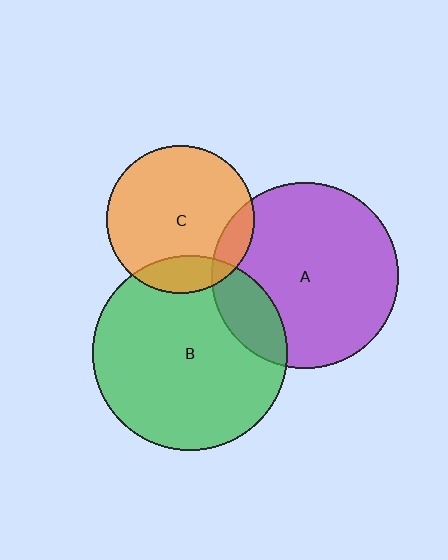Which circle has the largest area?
Circle B (green).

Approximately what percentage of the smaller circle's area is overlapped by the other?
Approximately 15%.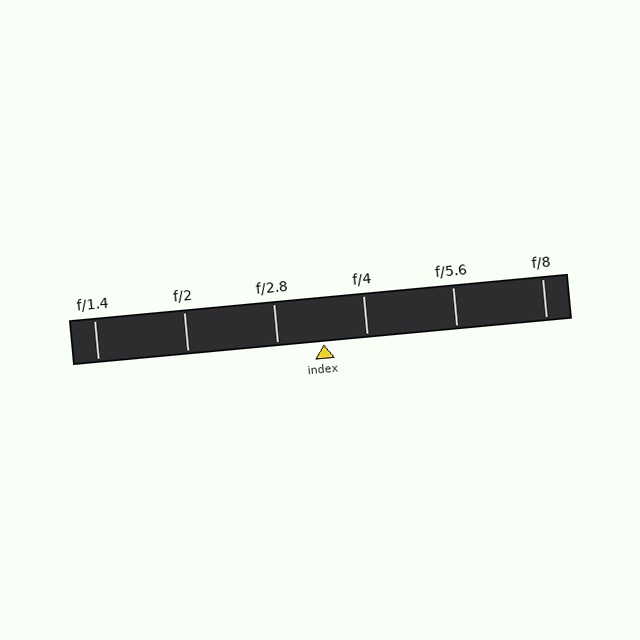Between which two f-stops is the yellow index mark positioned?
The index mark is between f/2.8 and f/4.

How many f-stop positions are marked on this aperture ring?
There are 6 f-stop positions marked.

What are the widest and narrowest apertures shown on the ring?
The widest aperture shown is f/1.4 and the narrowest is f/8.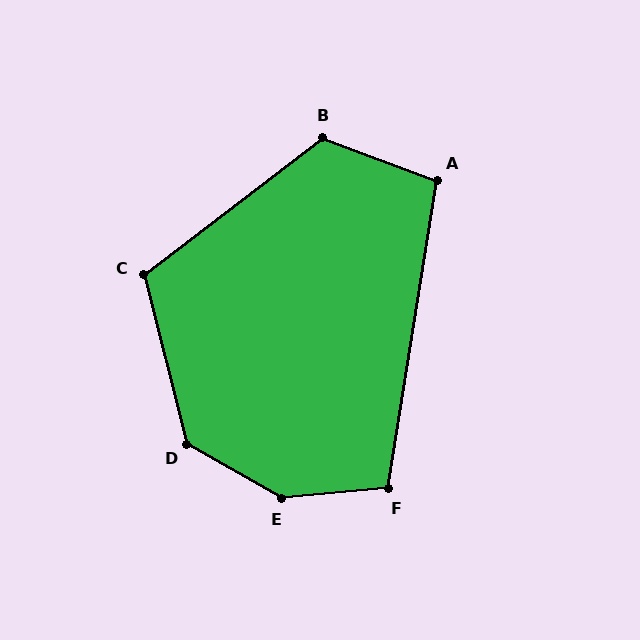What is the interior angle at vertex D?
Approximately 134 degrees (obtuse).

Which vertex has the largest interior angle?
E, at approximately 145 degrees.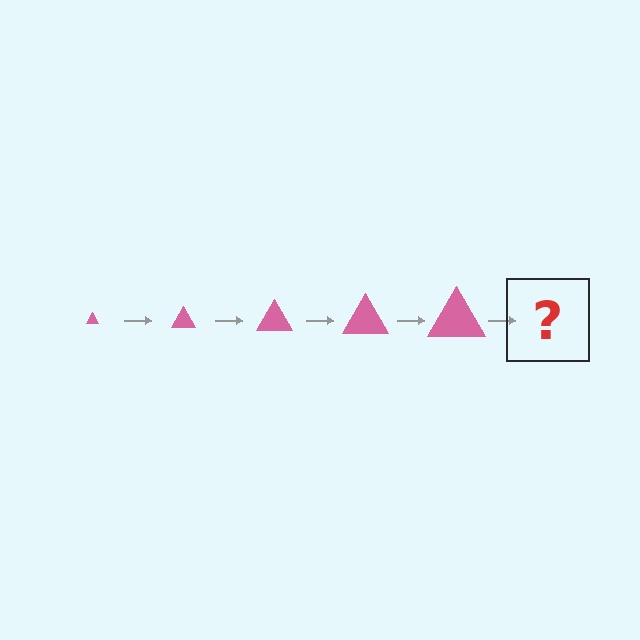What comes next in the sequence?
The next element should be a pink triangle, larger than the previous one.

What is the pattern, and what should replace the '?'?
The pattern is that the triangle gets progressively larger each step. The '?' should be a pink triangle, larger than the previous one.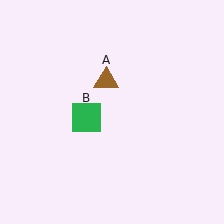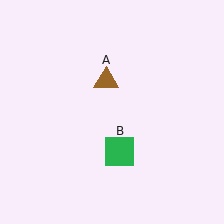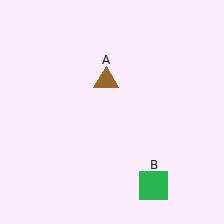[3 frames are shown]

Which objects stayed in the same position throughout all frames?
Brown triangle (object A) remained stationary.